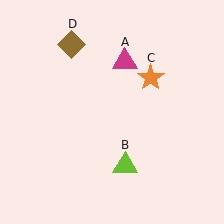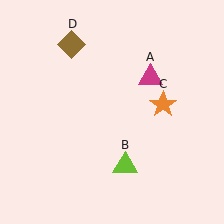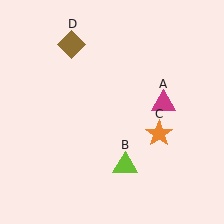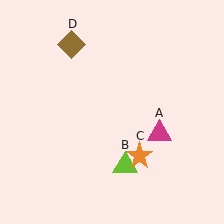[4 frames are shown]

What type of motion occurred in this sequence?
The magenta triangle (object A), orange star (object C) rotated clockwise around the center of the scene.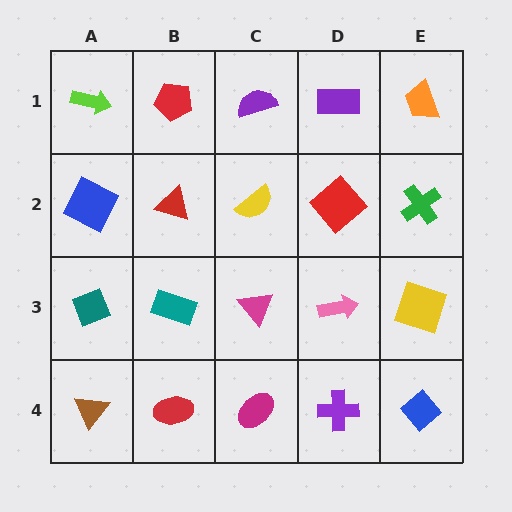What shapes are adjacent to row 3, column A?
A blue square (row 2, column A), a brown triangle (row 4, column A), a teal rectangle (row 3, column B).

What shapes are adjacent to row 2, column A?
A lime arrow (row 1, column A), a teal diamond (row 3, column A), a red triangle (row 2, column B).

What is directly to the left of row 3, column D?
A magenta triangle.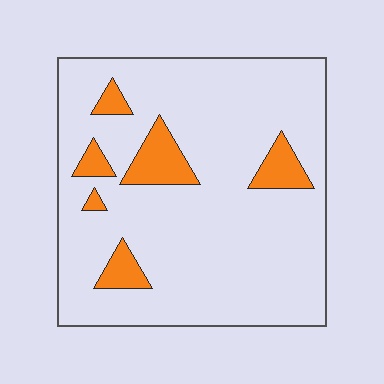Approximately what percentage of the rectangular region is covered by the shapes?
Approximately 10%.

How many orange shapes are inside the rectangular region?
6.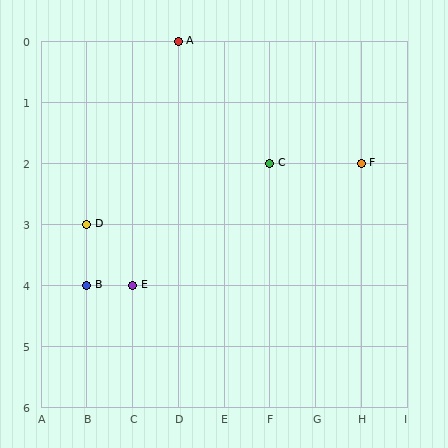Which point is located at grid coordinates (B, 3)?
Point D is at (B, 3).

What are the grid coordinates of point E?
Point E is at grid coordinates (C, 4).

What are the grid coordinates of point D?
Point D is at grid coordinates (B, 3).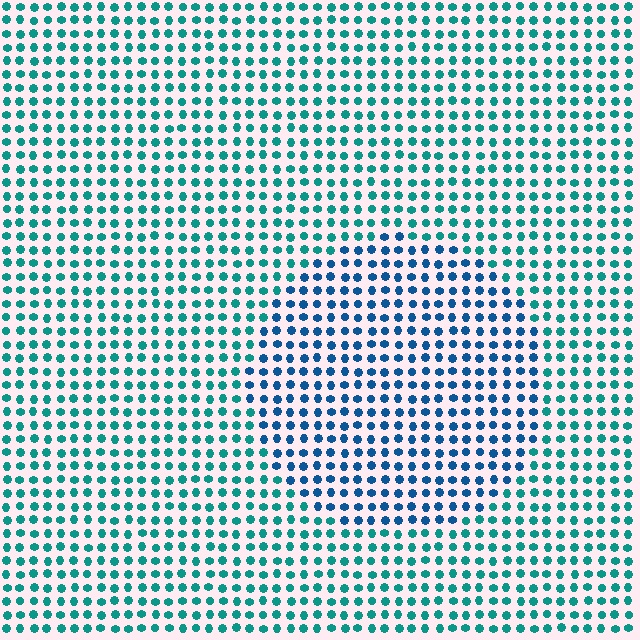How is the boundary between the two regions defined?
The boundary is defined purely by a slight shift in hue (about 35 degrees). Spacing, size, and orientation are identical on both sides.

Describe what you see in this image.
The image is filled with small teal elements in a uniform arrangement. A circle-shaped region is visible where the elements are tinted to a slightly different hue, forming a subtle color boundary.